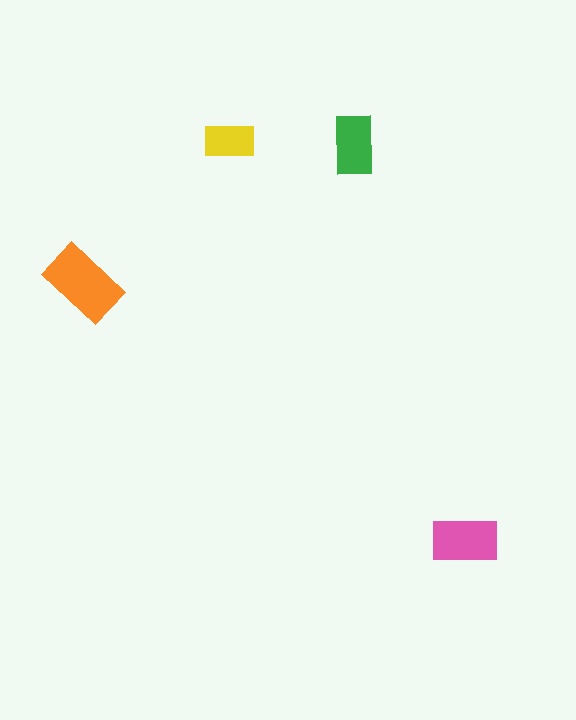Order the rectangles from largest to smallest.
the orange one, the pink one, the green one, the yellow one.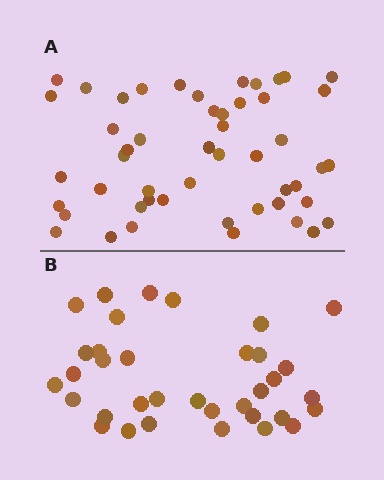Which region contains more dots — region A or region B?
Region A (the top region) has more dots.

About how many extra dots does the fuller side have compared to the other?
Region A has approximately 15 more dots than region B.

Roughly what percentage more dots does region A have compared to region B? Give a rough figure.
About 45% more.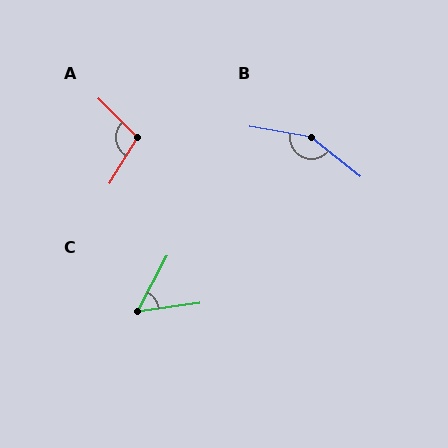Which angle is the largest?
B, at approximately 151 degrees.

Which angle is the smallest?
C, at approximately 54 degrees.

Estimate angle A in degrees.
Approximately 104 degrees.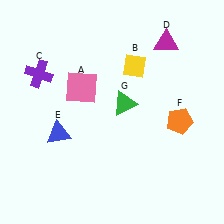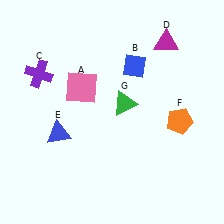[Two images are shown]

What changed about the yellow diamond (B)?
In Image 1, B is yellow. In Image 2, it changed to blue.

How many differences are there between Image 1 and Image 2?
There is 1 difference between the two images.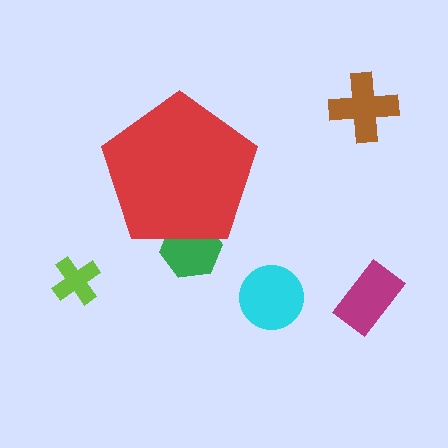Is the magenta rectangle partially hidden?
No, the magenta rectangle is fully visible.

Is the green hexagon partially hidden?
Yes, the green hexagon is partially hidden behind the red pentagon.